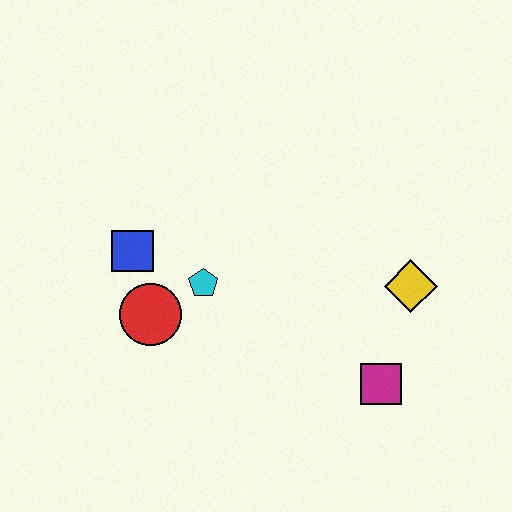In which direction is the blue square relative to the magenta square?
The blue square is to the left of the magenta square.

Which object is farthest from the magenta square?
The blue square is farthest from the magenta square.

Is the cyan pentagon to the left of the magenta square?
Yes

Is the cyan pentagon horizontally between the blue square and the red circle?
No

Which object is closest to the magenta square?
The yellow diamond is closest to the magenta square.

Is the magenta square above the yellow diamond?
No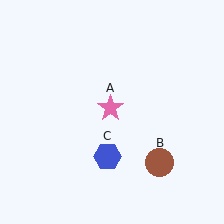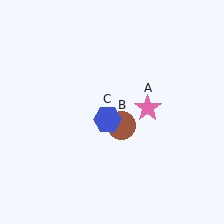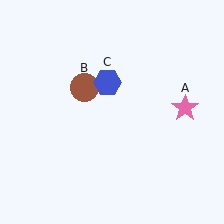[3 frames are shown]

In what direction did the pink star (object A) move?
The pink star (object A) moved right.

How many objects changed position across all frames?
3 objects changed position: pink star (object A), brown circle (object B), blue hexagon (object C).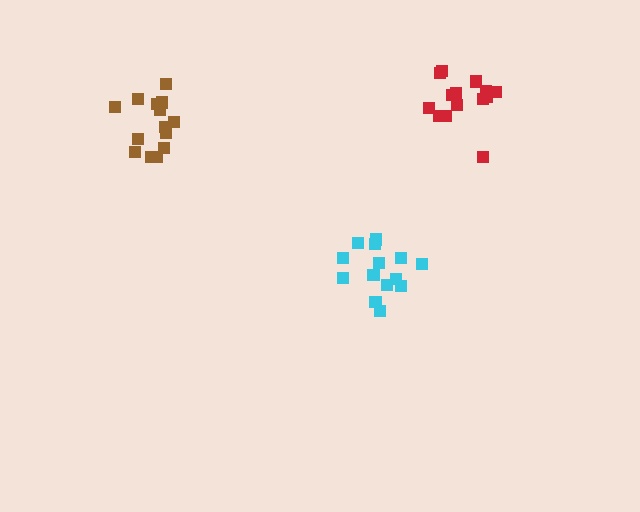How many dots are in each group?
Group 1: 14 dots, Group 2: 14 dots, Group 3: 15 dots (43 total).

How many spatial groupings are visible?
There are 3 spatial groupings.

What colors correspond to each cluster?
The clusters are colored: cyan, brown, red.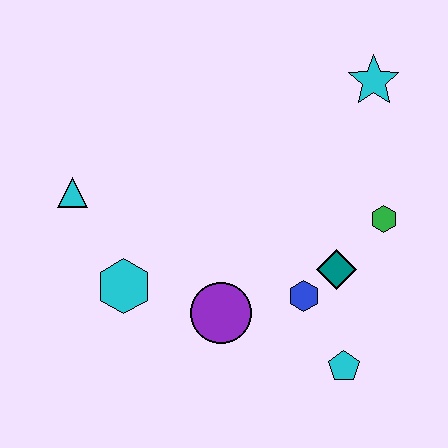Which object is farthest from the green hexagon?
The cyan triangle is farthest from the green hexagon.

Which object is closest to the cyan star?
The green hexagon is closest to the cyan star.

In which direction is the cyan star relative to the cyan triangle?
The cyan star is to the right of the cyan triangle.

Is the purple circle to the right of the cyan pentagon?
No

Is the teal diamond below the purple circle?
No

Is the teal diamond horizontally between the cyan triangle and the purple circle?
No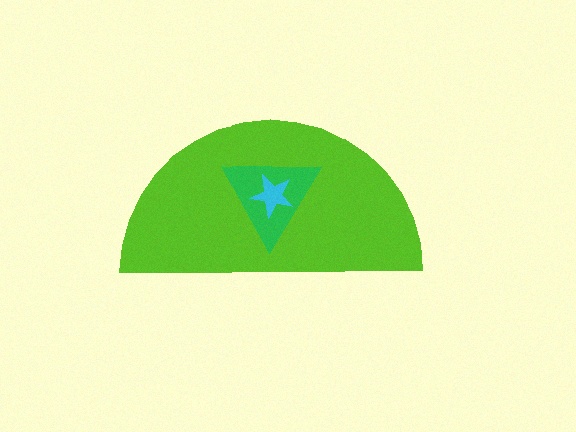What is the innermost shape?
The cyan star.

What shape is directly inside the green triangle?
The cyan star.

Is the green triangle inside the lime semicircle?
Yes.